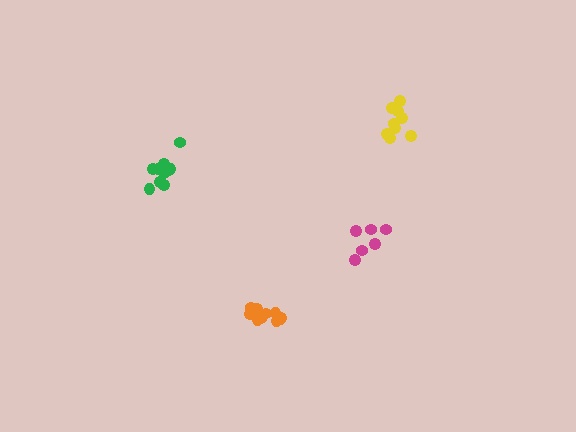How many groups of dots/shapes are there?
There are 4 groups.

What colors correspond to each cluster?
The clusters are colored: yellow, orange, green, magenta.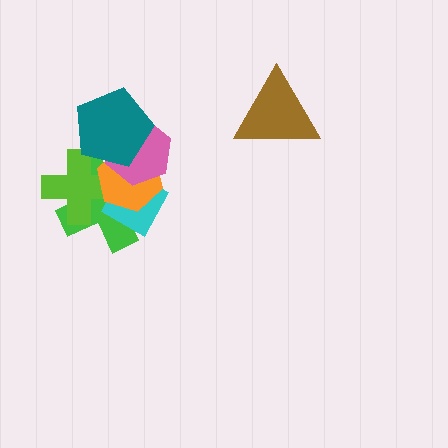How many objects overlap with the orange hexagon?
5 objects overlap with the orange hexagon.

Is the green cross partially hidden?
Yes, it is partially covered by another shape.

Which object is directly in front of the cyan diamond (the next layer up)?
The orange hexagon is directly in front of the cyan diamond.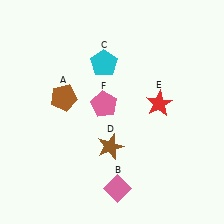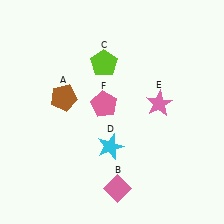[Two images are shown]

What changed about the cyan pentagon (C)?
In Image 1, C is cyan. In Image 2, it changed to lime.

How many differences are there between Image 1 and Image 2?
There are 3 differences between the two images.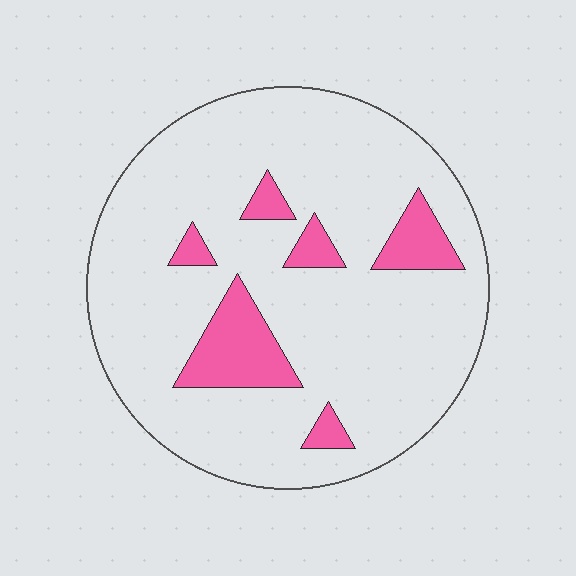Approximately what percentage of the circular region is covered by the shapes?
Approximately 15%.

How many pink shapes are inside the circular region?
6.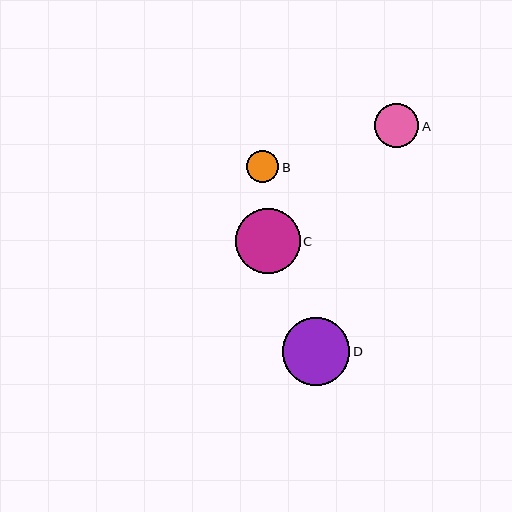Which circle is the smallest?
Circle B is the smallest with a size of approximately 32 pixels.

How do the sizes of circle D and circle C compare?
Circle D and circle C are approximately the same size.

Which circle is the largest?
Circle D is the largest with a size of approximately 68 pixels.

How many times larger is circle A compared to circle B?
Circle A is approximately 1.4 times the size of circle B.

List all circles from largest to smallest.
From largest to smallest: D, C, A, B.